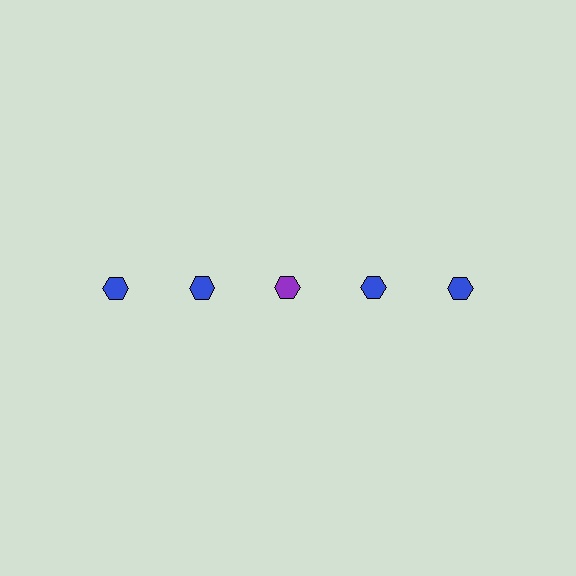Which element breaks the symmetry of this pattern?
The purple hexagon in the top row, center column breaks the symmetry. All other shapes are blue hexagons.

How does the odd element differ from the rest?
It has a different color: purple instead of blue.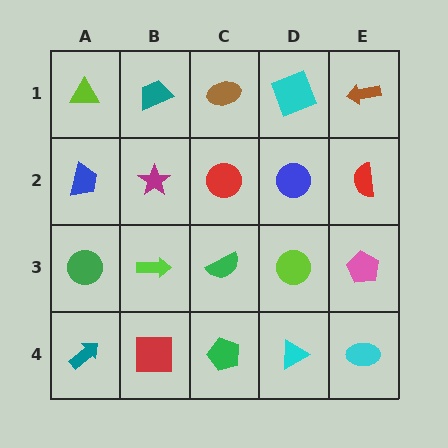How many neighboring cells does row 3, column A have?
3.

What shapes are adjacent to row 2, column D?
A cyan square (row 1, column D), a lime circle (row 3, column D), a red circle (row 2, column C), a red semicircle (row 2, column E).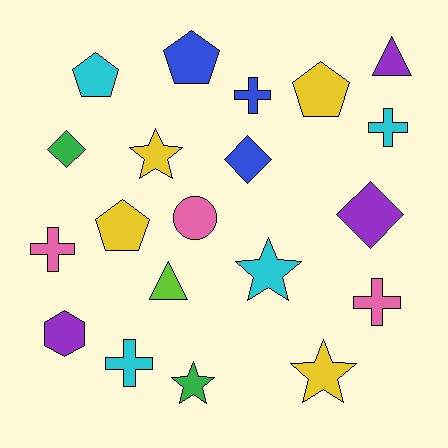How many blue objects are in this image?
There are 3 blue objects.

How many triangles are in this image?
There are 2 triangles.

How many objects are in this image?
There are 20 objects.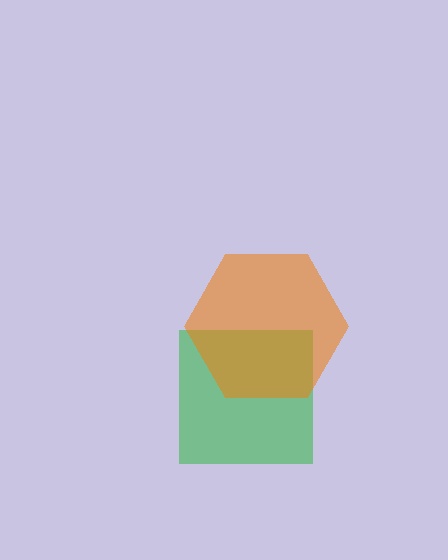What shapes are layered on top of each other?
The layered shapes are: a green square, an orange hexagon.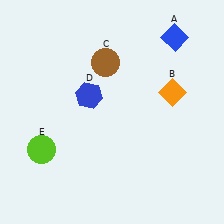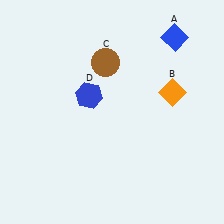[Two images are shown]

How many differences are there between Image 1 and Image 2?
There is 1 difference between the two images.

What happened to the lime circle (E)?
The lime circle (E) was removed in Image 2. It was in the bottom-left area of Image 1.